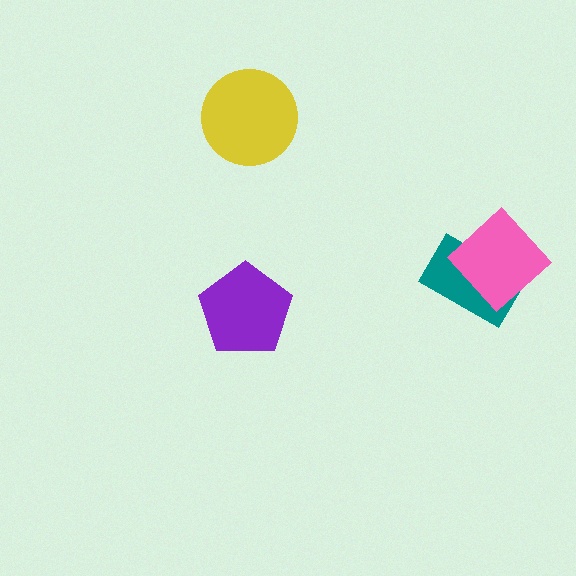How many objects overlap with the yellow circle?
0 objects overlap with the yellow circle.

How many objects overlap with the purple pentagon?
0 objects overlap with the purple pentagon.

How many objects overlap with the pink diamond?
1 object overlaps with the pink diamond.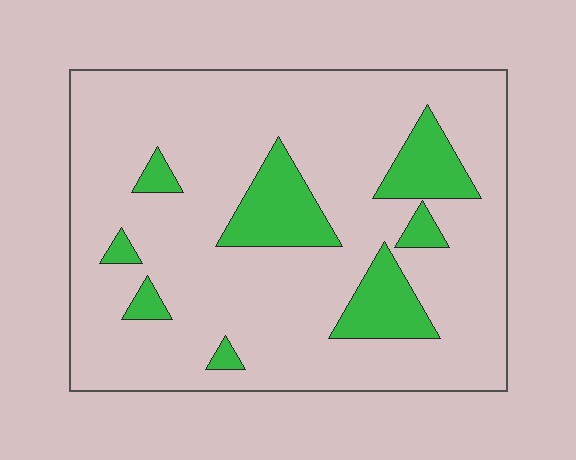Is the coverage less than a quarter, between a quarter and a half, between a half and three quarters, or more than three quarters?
Less than a quarter.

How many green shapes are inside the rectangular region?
8.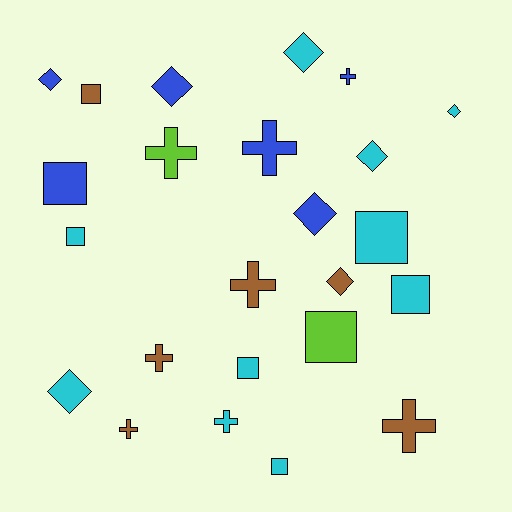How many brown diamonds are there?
There is 1 brown diamond.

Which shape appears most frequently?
Cross, with 8 objects.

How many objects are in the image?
There are 24 objects.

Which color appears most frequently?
Cyan, with 10 objects.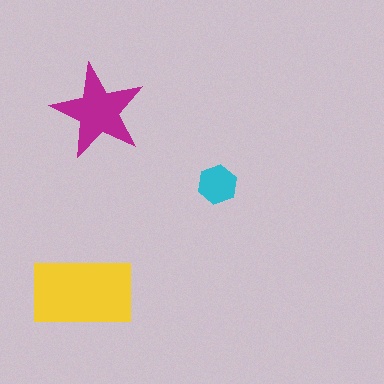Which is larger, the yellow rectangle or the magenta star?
The yellow rectangle.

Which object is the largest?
The yellow rectangle.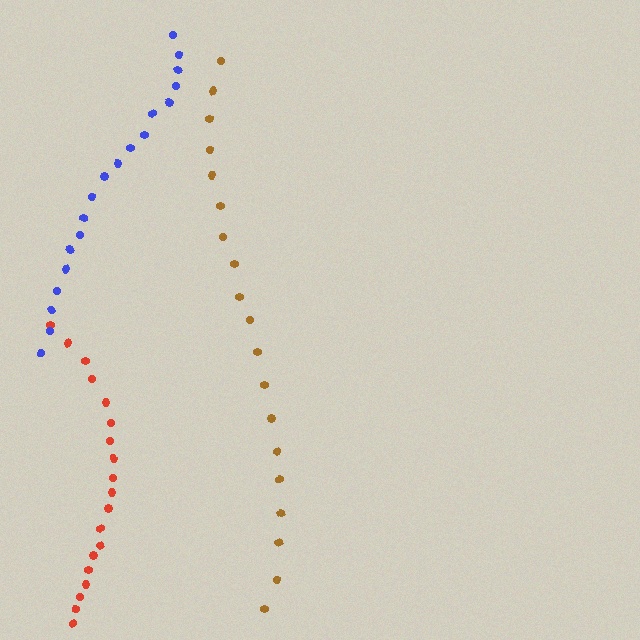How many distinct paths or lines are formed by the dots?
There are 3 distinct paths.